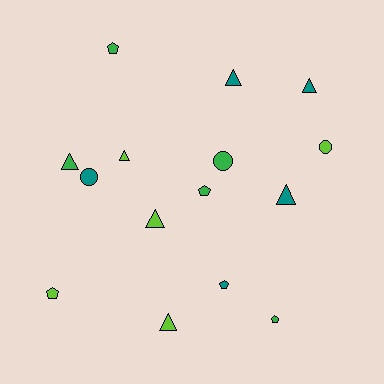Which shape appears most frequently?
Triangle, with 7 objects.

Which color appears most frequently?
Lime, with 5 objects.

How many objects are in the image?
There are 15 objects.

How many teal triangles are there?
There are 3 teal triangles.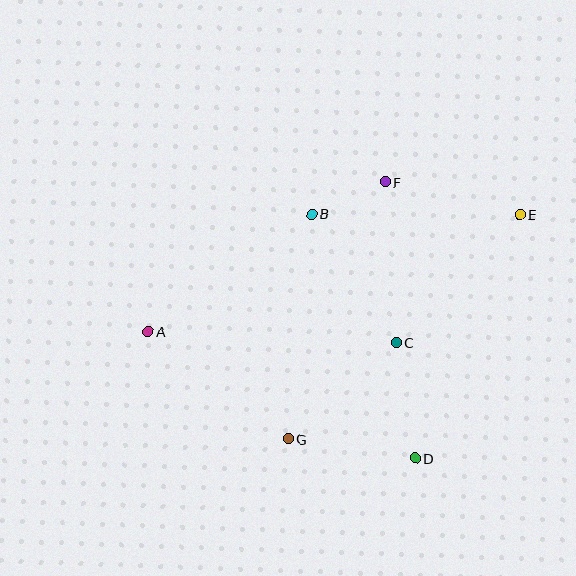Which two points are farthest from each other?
Points A and E are farthest from each other.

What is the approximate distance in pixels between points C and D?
The distance between C and D is approximately 117 pixels.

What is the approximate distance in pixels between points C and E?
The distance between C and E is approximately 178 pixels.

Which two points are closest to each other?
Points B and F are closest to each other.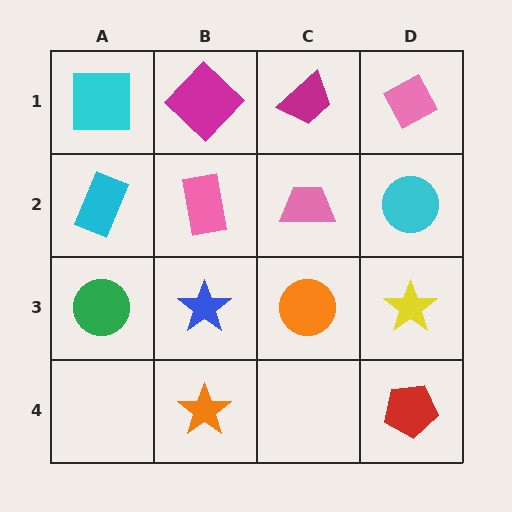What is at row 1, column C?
A magenta trapezoid.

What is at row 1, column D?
A pink diamond.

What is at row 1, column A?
A cyan square.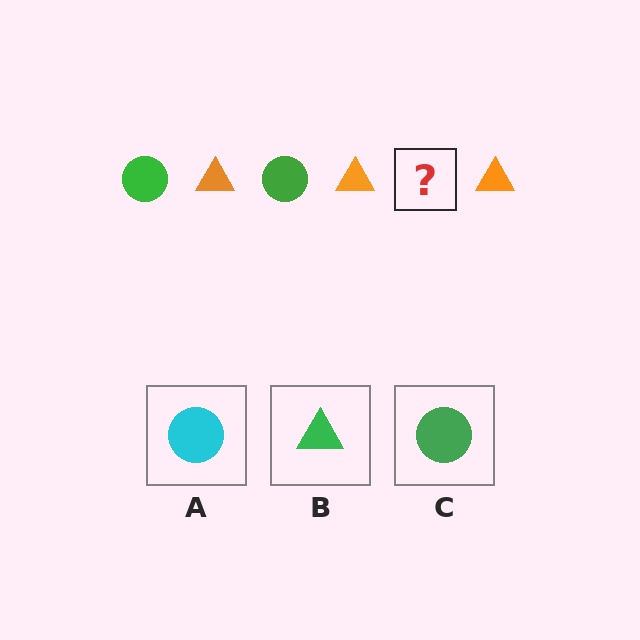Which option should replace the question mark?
Option C.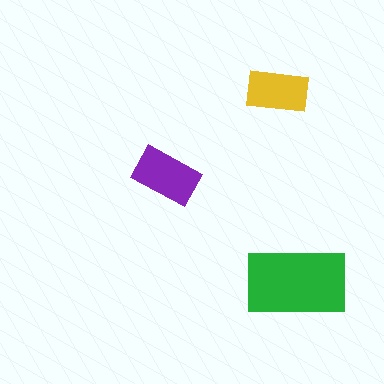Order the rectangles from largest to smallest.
the green one, the purple one, the yellow one.